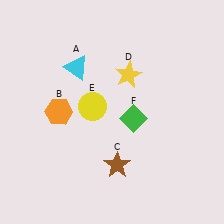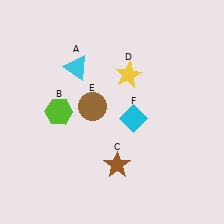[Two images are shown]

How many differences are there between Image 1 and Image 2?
There are 3 differences between the two images.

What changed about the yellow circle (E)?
In Image 1, E is yellow. In Image 2, it changed to brown.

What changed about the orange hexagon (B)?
In Image 1, B is orange. In Image 2, it changed to lime.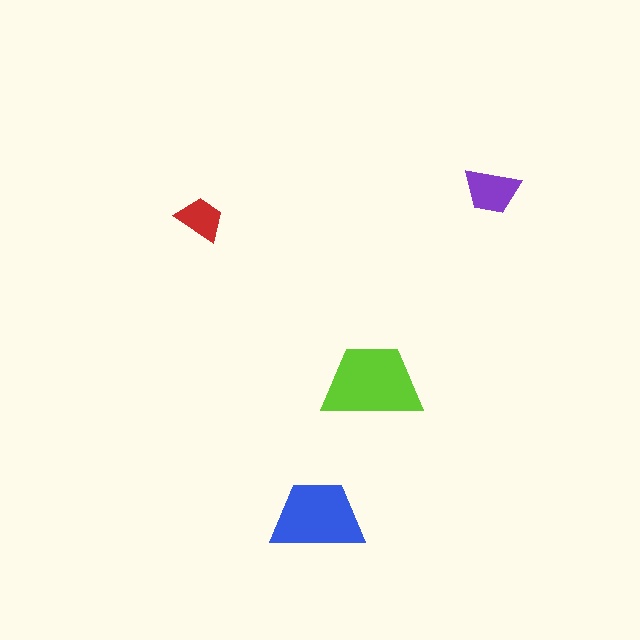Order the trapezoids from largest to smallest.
the lime one, the blue one, the purple one, the red one.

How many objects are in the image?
There are 4 objects in the image.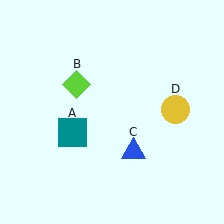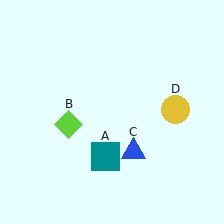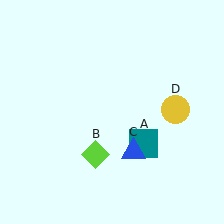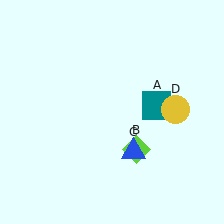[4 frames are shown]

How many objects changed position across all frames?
2 objects changed position: teal square (object A), lime diamond (object B).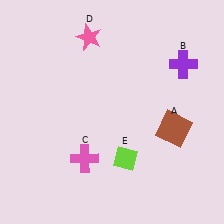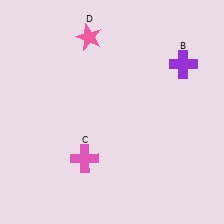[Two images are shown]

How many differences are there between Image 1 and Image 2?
There are 2 differences between the two images.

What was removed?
The lime diamond (E), the brown square (A) were removed in Image 2.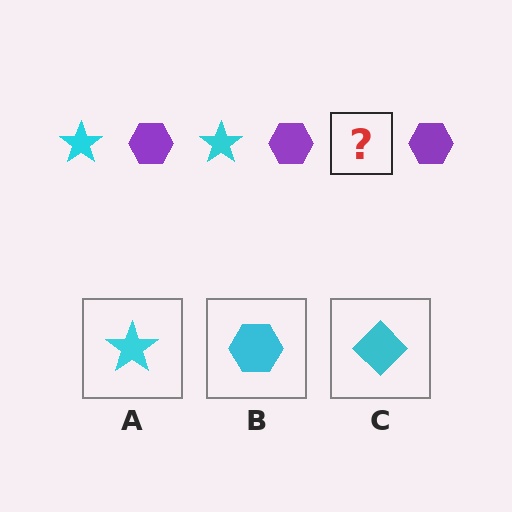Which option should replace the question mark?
Option A.